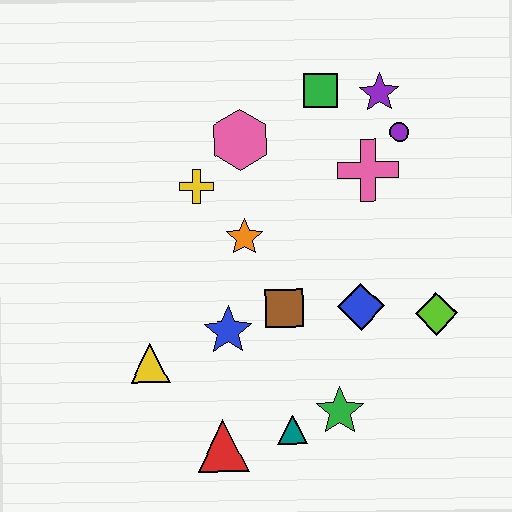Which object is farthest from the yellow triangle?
The purple star is farthest from the yellow triangle.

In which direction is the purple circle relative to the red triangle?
The purple circle is above the red triangle.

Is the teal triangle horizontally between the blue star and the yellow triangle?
No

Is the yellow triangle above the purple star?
No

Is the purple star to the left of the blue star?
No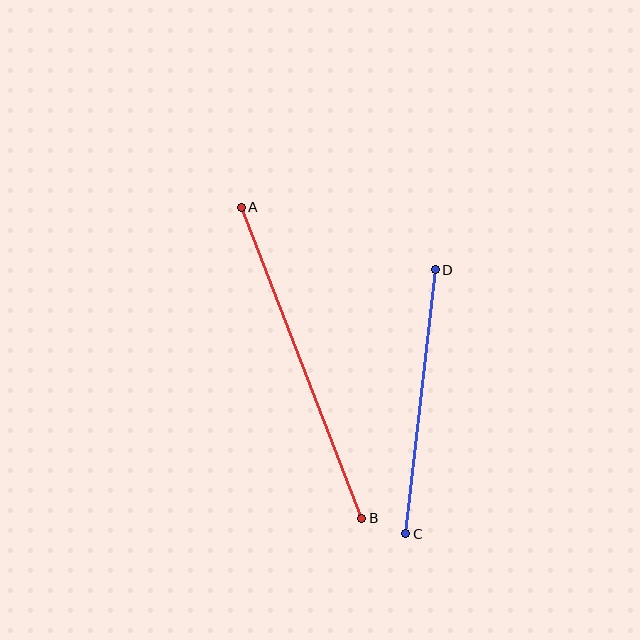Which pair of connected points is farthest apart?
Points A and B are farthest apart.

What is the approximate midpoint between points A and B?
The midpoint is at approximately (301, 363) pixels.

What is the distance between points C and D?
The distance is approximately 266 pixels.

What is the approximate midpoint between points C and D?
The midpoint is at approximately (421, 402) pixels.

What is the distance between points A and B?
The distance is approximately 334 pixels.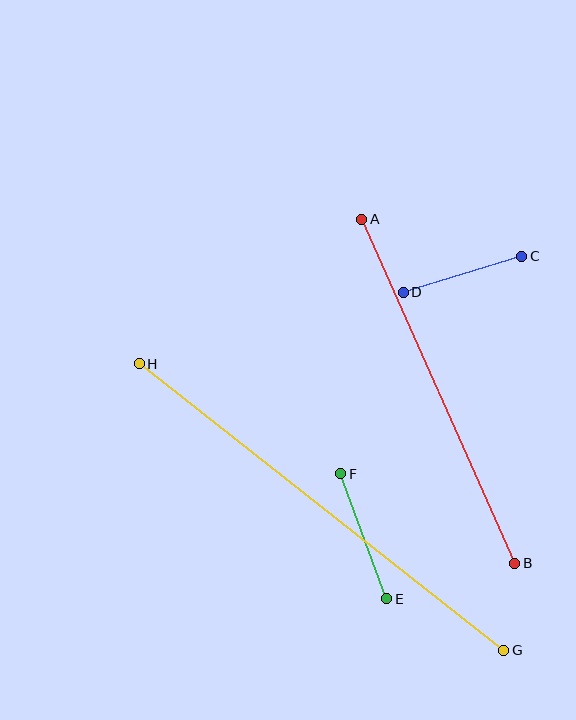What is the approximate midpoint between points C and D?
The midpoint is at approximately (463, 274) pixels.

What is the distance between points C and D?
The distance is approximately 124 pixels.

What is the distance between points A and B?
The distance is approximately 377 pixels.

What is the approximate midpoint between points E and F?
The midpoint is at approximately (364, 536) pixels.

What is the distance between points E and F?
The distance is approximately 133 pixels.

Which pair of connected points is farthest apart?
Points G and H are farthest apart.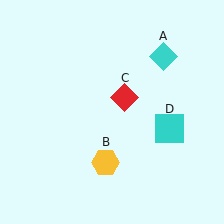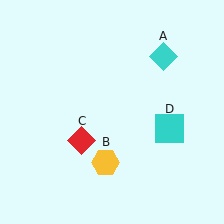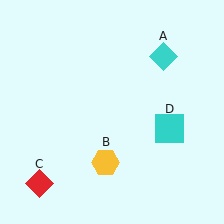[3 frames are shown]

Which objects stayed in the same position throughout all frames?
Cyan diamond (object A) and yellow hexagon (object B) and cyan square (object D) remained stationary.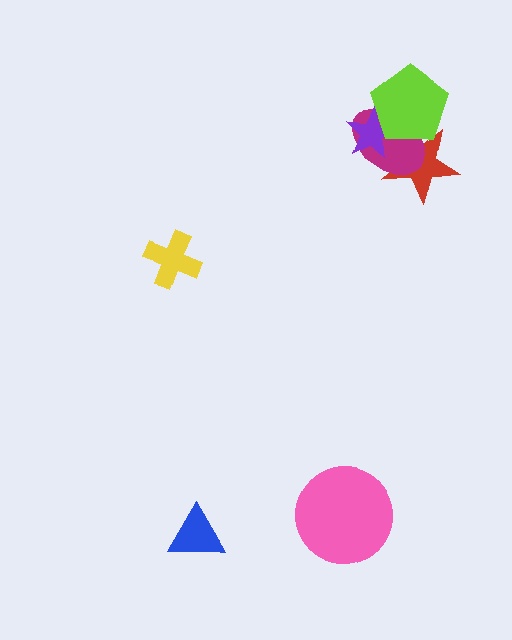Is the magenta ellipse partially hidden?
Yes, it is partially covered by another shape.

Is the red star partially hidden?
Yes, it is partially covered by another shape.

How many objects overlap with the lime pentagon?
3 objects overlap with the lime pentagon.